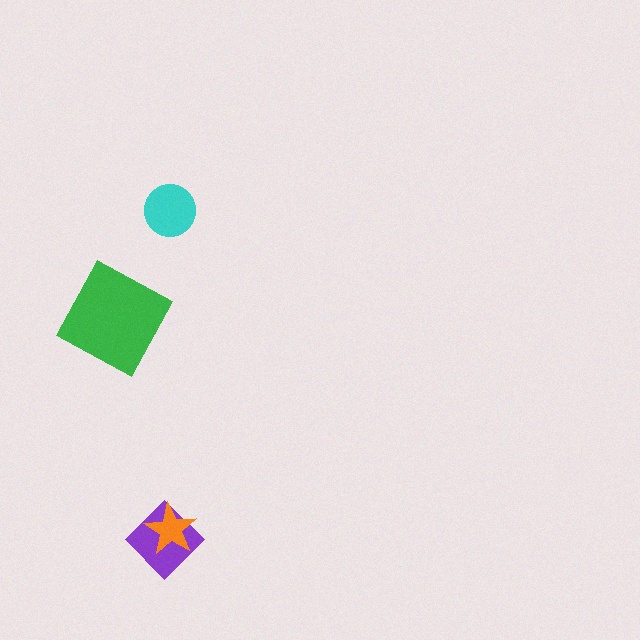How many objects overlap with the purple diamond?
1 object overlaps with the purple diamond.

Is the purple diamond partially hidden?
Yes, it is partially covered by another shape.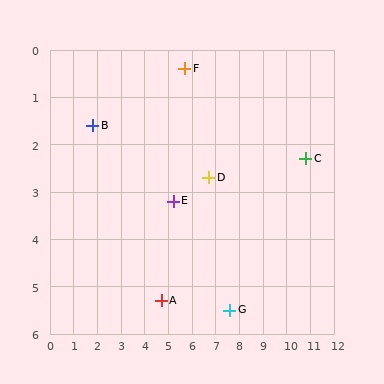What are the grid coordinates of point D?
Point D is at approximately (6.7, 2.7).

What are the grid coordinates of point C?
Point C is at approximately (10.8, 2.3).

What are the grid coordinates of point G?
Point G is at approximately (7.6, 5.5).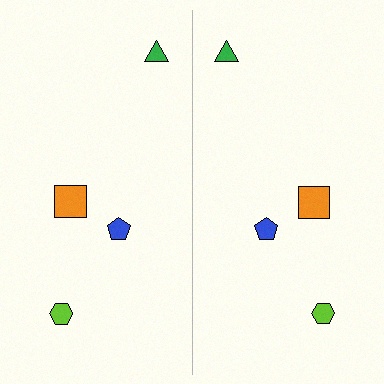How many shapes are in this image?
There are 8 shapes in this image.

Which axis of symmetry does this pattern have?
The pattern has a vertical axis of symmetry running through the center of the image.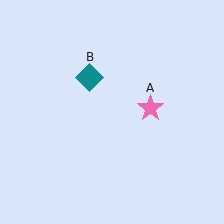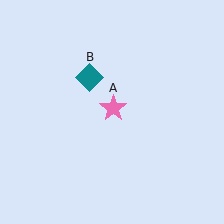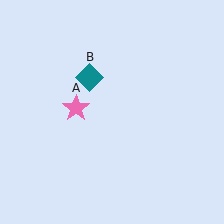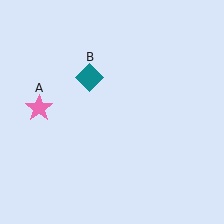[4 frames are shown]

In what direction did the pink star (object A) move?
The pink star (object A) moved left.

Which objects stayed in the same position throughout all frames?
Teal diamond (object B) remained stationary.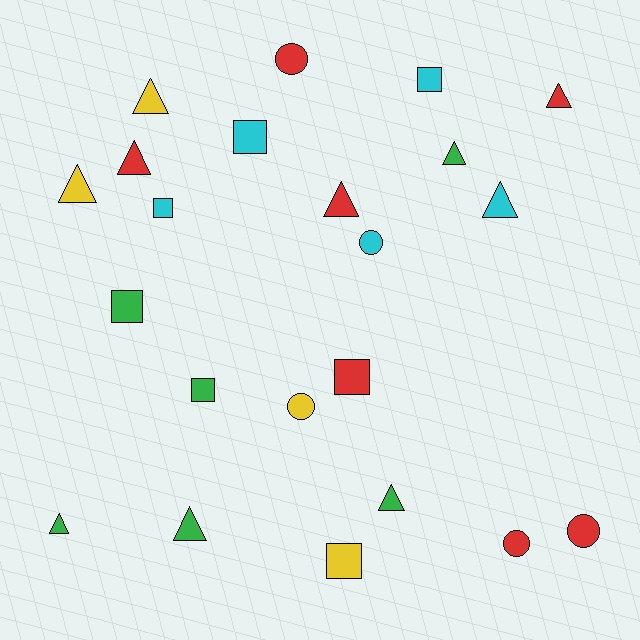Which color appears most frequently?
Red, with 7 objects.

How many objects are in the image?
There are 22 objects.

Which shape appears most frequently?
Triangle, with 10 objects.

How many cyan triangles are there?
There is 1 cyan triangle.